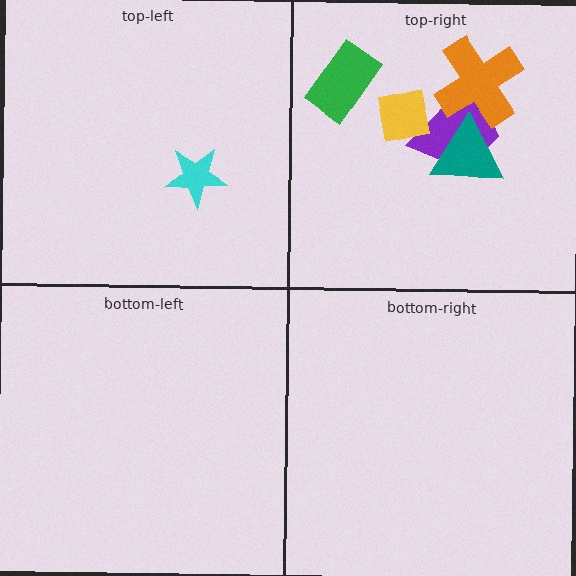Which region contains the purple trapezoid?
The top-right region.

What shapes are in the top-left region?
The cyan star.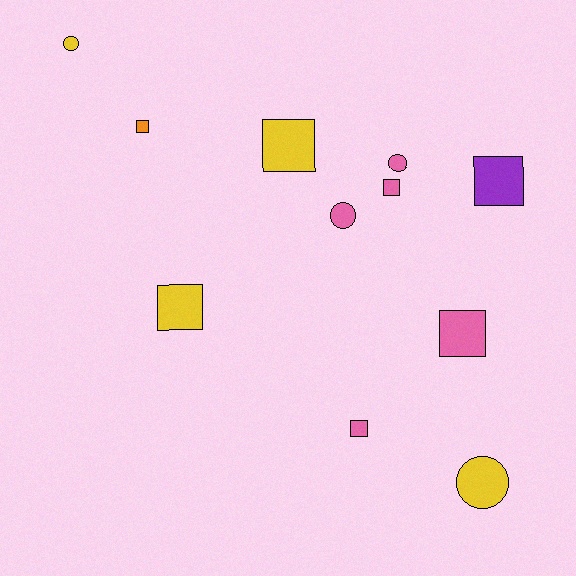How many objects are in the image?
There are 11 objects.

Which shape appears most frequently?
Square, with 7 objects.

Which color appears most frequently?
Pink, with 5 objects.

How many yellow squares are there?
There are 2 yellow squares.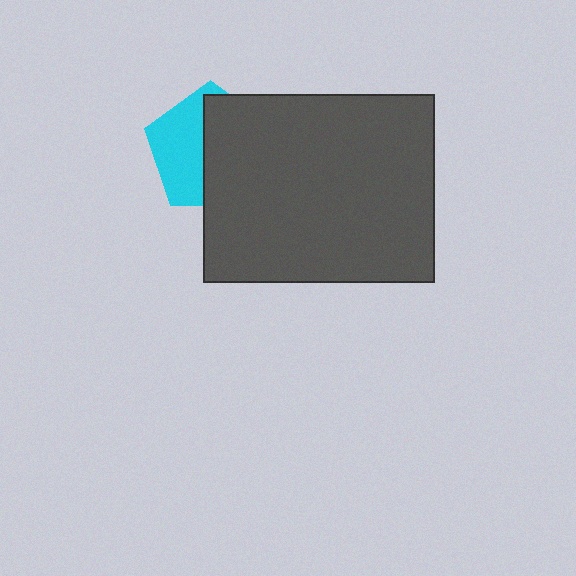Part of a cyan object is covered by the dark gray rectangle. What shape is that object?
It is a pentagon.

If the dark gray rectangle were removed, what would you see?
You would see the complete cyan pentagon.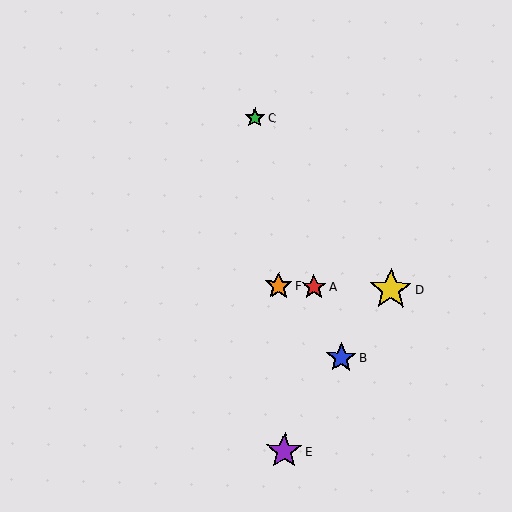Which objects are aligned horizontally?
Objects A, D, F are aligned horizontally.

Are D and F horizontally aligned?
Yes, both are at y≈289.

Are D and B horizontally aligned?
No, D is at y≈289 and B is at y≈358.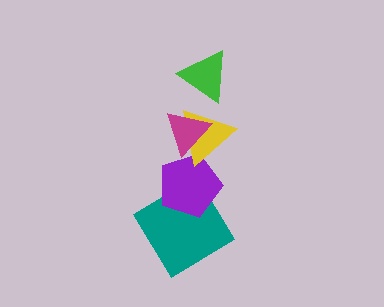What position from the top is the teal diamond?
The teal diamond is 5th from the top.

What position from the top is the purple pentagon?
The purple pentagon is 4th from the top.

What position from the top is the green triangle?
The green triangle is 1st from the top.